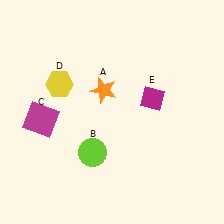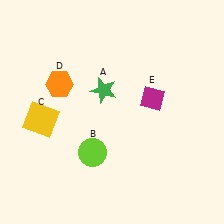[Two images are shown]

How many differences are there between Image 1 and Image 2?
There are 3 differences between the two images.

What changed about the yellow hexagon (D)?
In Image 1, D is yellow. In Image 2, it changed to orange.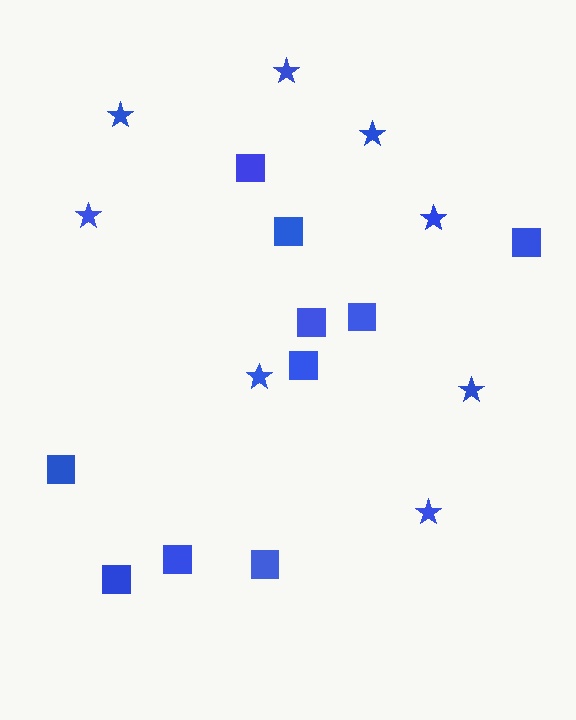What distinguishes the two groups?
There are 2 groups: one group of squares (10) and one group of stars (8).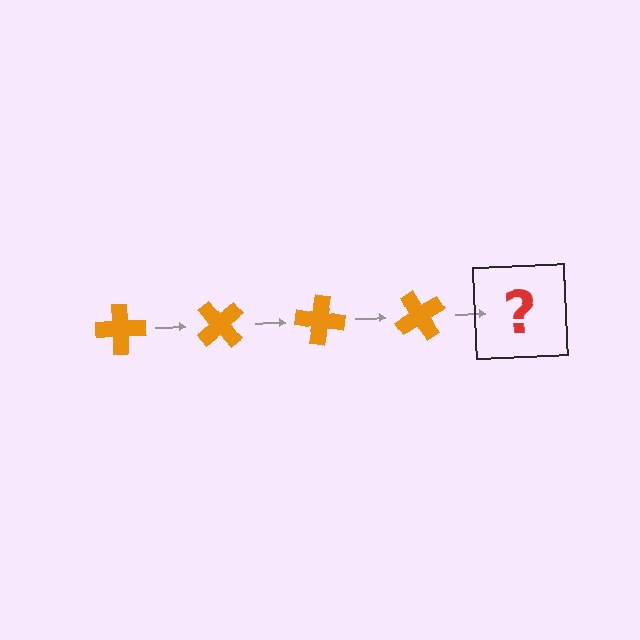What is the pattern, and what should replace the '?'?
The pattern is that the cross rotates 50 degrees each step. The '?' should be an orange cross rotated 200 degrees.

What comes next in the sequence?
The next element should be an orange cross rotated 200 degrees.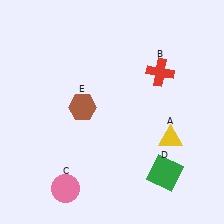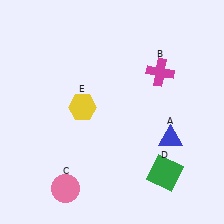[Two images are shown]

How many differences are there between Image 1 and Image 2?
There are 3 differences between the two images.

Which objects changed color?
A changed from yellow to blue. B changed from red to magenta. E changed from brown to yellow.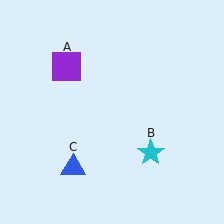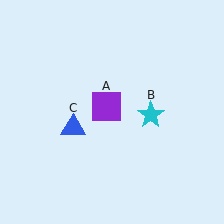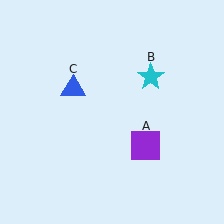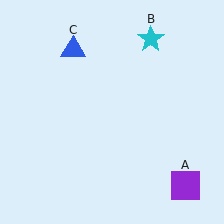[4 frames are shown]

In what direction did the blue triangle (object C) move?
The blue triangle (object C) moved up.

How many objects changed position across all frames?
3 objects changed position: purple square (object A), cyan star (object B), blue triangle (object C).